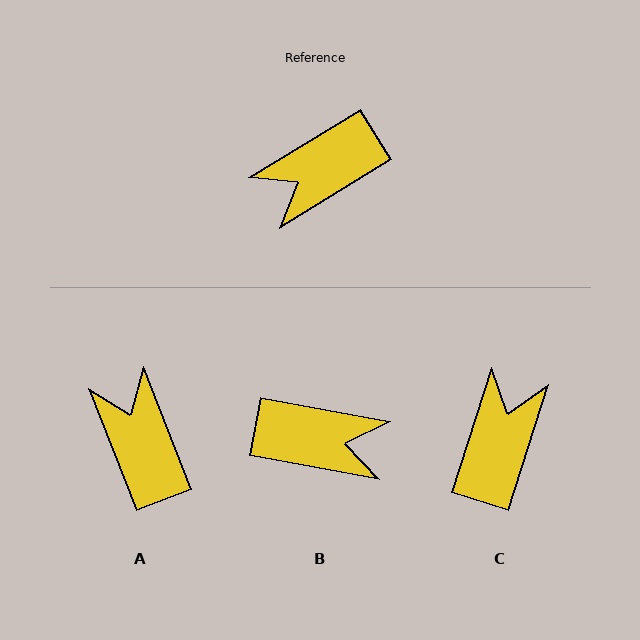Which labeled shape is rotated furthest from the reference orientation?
C, about 139 degrees away.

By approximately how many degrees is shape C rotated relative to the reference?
Approximately 139 degrees clockwise.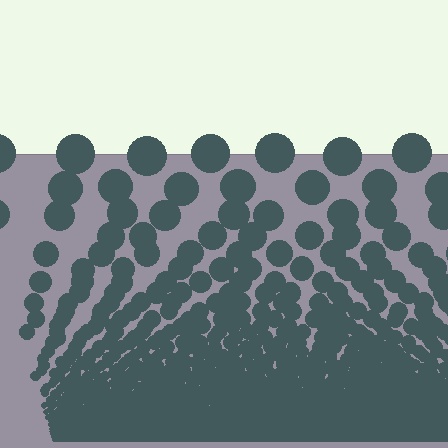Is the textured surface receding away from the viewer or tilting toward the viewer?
The surface appears to tilt toward the viewer. Texture elements get larger and sparser toward the top.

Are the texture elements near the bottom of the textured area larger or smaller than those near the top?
Smaller. The gradient is inverted — elements near the bottom are smaller and denser.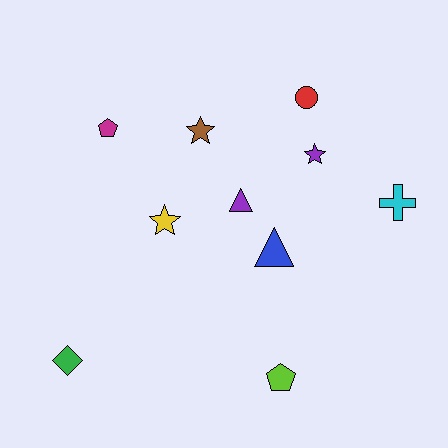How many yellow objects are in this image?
There is 1 yellow object.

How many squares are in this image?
There are no squares.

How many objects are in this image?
There are 10 objects.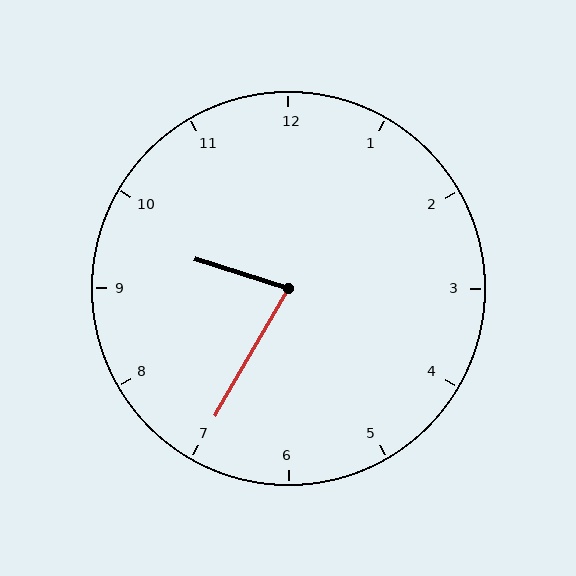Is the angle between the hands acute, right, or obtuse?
It is acute.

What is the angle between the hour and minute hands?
Approximately 78 degrees.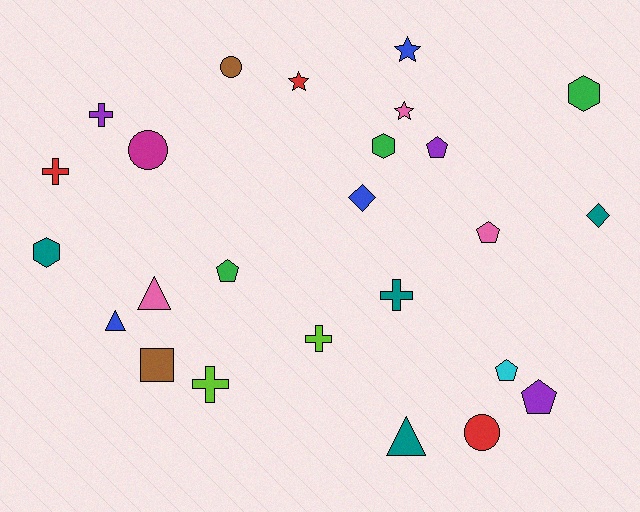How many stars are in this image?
There are 3 stars.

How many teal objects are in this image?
There are 4 teal objects.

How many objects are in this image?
There are 25 objects.